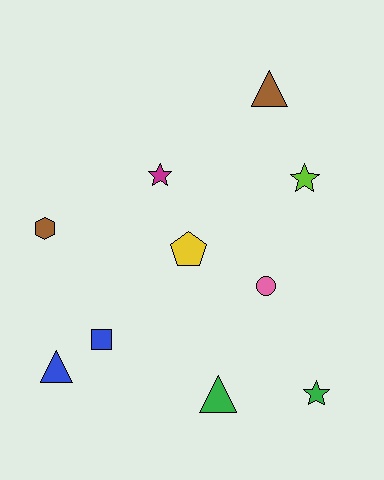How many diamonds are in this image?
There are no diamonds.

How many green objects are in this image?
There are 2 green objects.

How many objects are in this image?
There are 10 objects.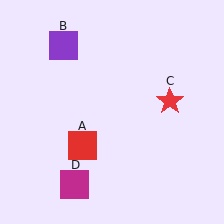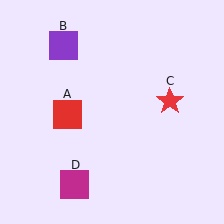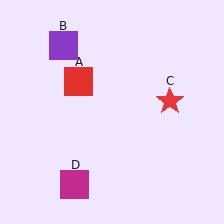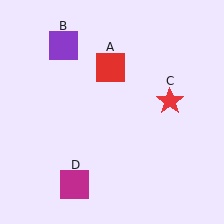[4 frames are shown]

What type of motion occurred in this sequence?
The red square (object A) rotated clockwise around the center of the scene.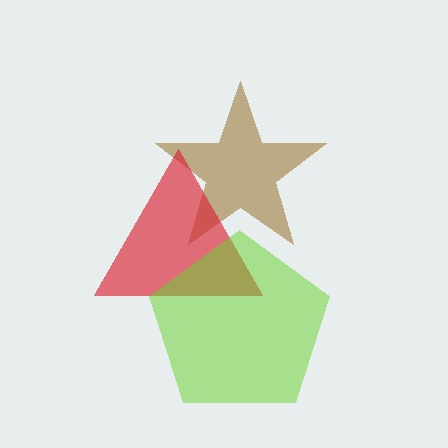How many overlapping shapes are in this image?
There are 3 overlapping shapes in the image.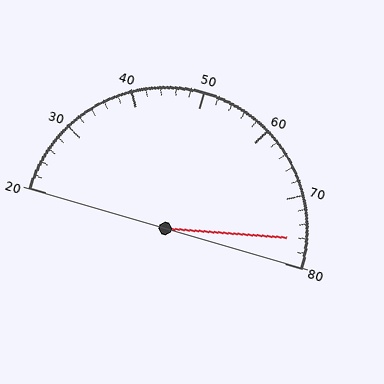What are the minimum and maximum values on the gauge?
The gauge ranges from 20 to 80.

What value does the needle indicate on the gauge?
The needle indicates approximately 76.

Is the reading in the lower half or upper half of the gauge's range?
The reading is in the upper half of the range (20 to 80).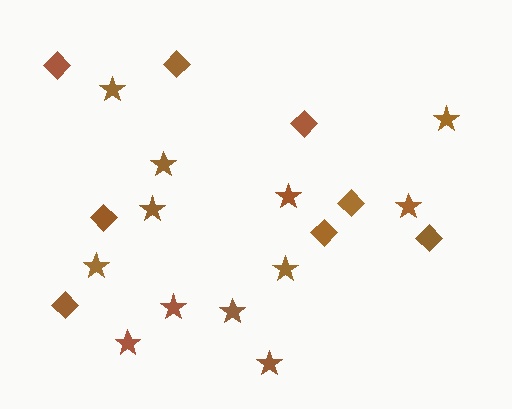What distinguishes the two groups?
There are 2 groups: one group of stars (12) and one group of diamonds (8).